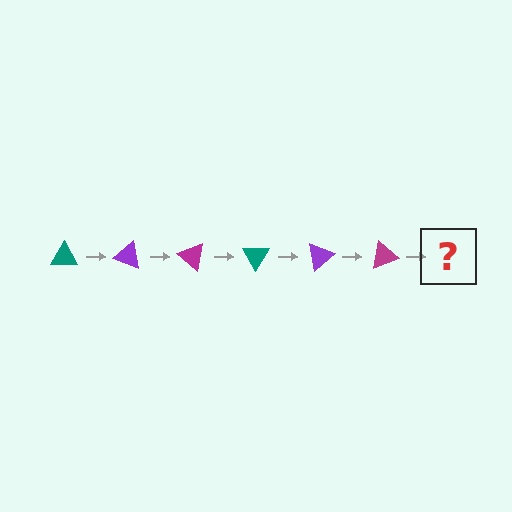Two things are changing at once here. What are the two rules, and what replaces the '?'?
The two rules are that it rotates 20 degrees each step and the color cycles through teal, purple, and magenta. The '?' should be a teal triangle, rotated 120 degrees from the start.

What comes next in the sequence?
The next element should be a teal triangle, rotated 120 degrees from the start.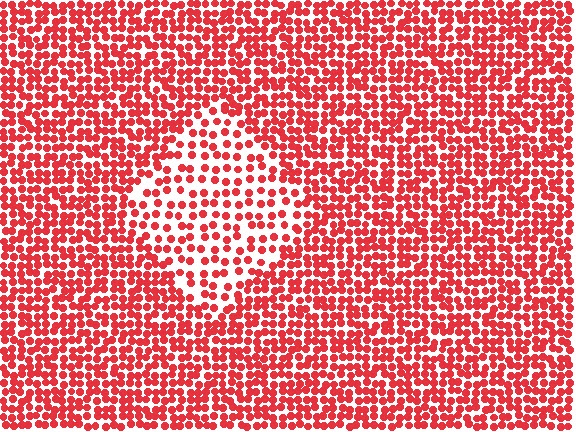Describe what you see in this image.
The image contains small red elements arranged at two different densities. A diamond-shaped region is visible where the elements are less densely packed than the surrounding area.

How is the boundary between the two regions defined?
The boundary is defined by a change in element density (approximately 1.9x ratio). All elements are the same color, size, and shape.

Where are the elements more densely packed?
The elements are more densely packed outside the diamond boundary.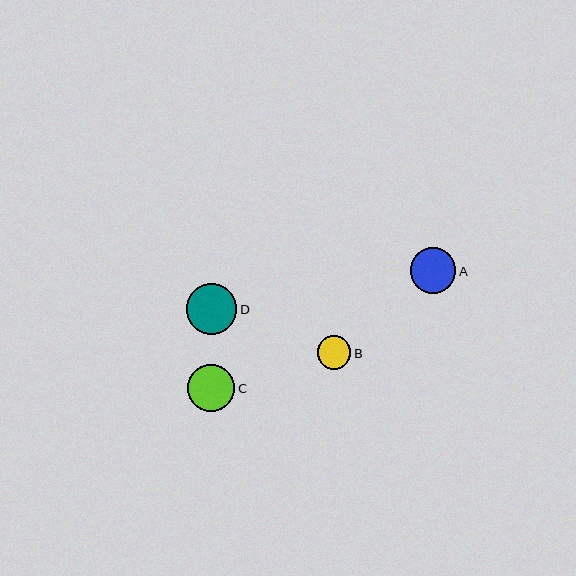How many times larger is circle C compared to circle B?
Circle C is approximately 1.4 times the size of circle B.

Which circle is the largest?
Circle D is the largest with a size of approximately 50 pixels.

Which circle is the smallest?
Circle B is the smallest with a size of approximately 34 pixels.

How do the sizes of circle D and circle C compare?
Circle D and circle C are approximately the same size.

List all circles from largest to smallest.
From largest to smallest: D, C, A, B.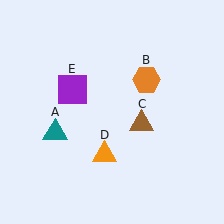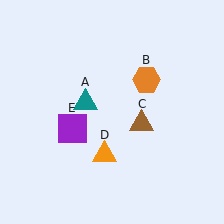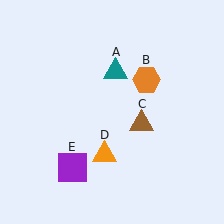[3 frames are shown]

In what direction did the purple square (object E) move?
The purple square (object E) moved down.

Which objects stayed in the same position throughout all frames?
Orange hexagon (object B) and brown triangle (object C) and orange triangle (object D) remained stationary.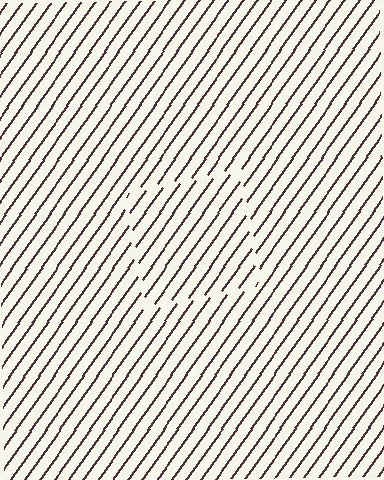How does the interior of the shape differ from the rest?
The interior of the shape contains the same grating, shifted by half a period — the contour is defined by the phase discontinuity where line-ends from the inner and outer gratings abut.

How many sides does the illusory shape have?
4 sides — the line-ends trace a square.